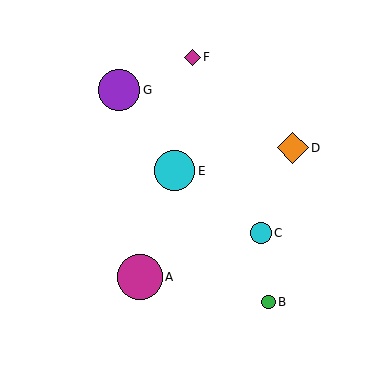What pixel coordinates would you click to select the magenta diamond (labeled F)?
Click at (192, 57) to select the magenta diamond F.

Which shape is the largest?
The magenta circle (labeled A) is the largest.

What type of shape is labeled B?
Shape B is a green circle.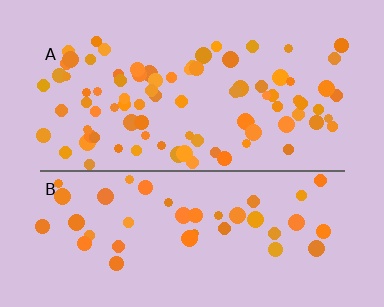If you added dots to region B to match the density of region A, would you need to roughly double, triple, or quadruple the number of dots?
Approximately double.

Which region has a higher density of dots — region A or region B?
A (the top).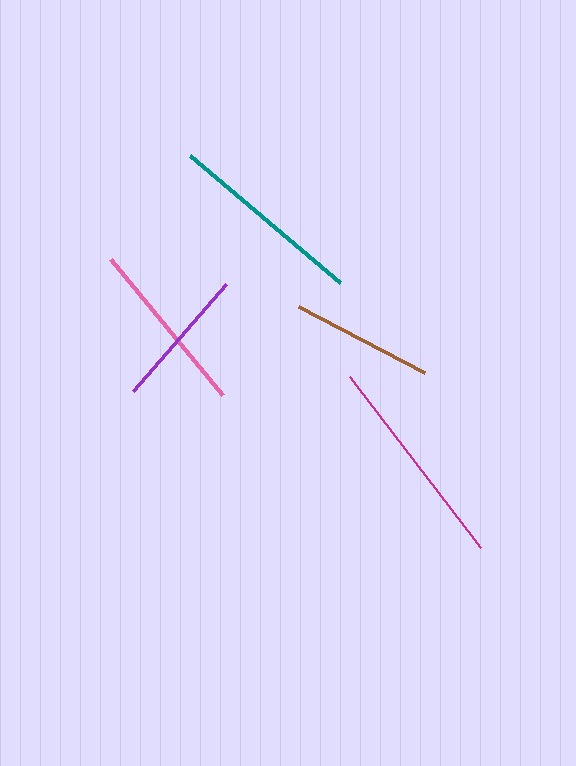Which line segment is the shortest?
The brown line is the shortest at approximately 142 pixels.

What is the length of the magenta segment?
The magenta segment is approximately 215 pixels long.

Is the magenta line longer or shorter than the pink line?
The magenta line is longer than the pink line.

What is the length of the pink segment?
The pink segment is approximately 176 pixels long.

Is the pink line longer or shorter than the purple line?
The pink line is longer than the purple line.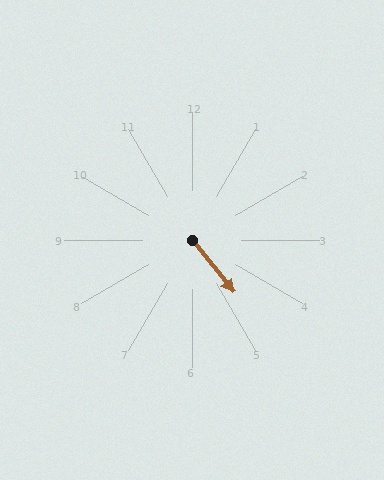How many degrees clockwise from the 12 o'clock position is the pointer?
Approximately 141 degrees.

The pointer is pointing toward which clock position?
Roughly 5 o'clock.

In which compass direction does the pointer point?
Southeast.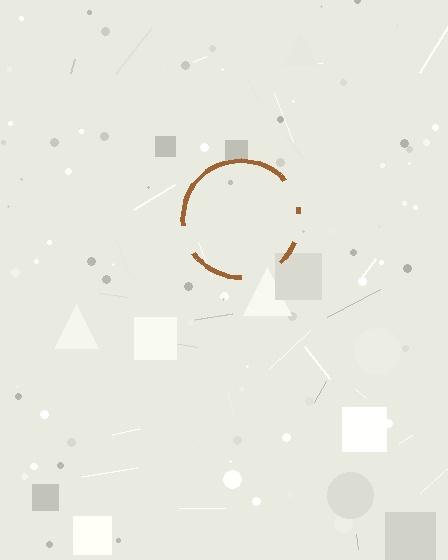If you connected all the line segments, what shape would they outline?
They would outline a circle.